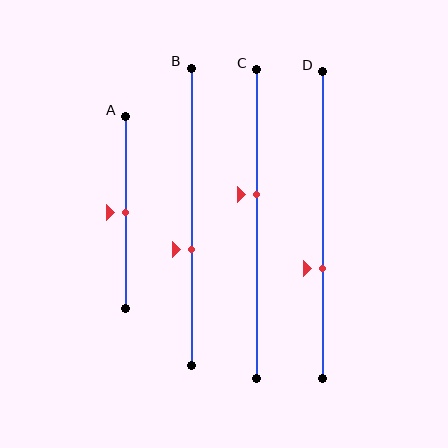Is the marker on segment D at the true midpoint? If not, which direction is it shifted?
No, the marker on segment D is shifted downward by about 14% of the segment length.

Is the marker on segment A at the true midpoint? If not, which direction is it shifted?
Yes, the marker on segment A is at the true midpoint.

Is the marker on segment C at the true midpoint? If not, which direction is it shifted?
No, the marker on segment C is shifted upward by about 10% of the segment length.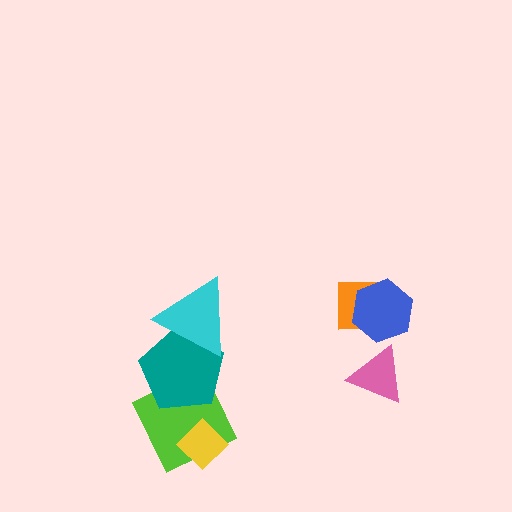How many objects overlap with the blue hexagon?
1 object overlaps with the blue hexagon.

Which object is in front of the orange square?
The blue hexagon is in front of the orange square.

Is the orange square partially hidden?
Yes, it is partially covered by another shape.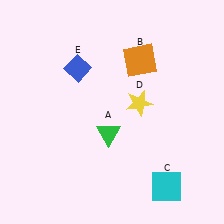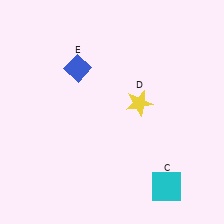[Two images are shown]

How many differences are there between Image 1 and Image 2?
There are 2 differences between the two images.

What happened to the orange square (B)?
The orange square (B) was removed in Image 2. It was in the top-right area of Image 1.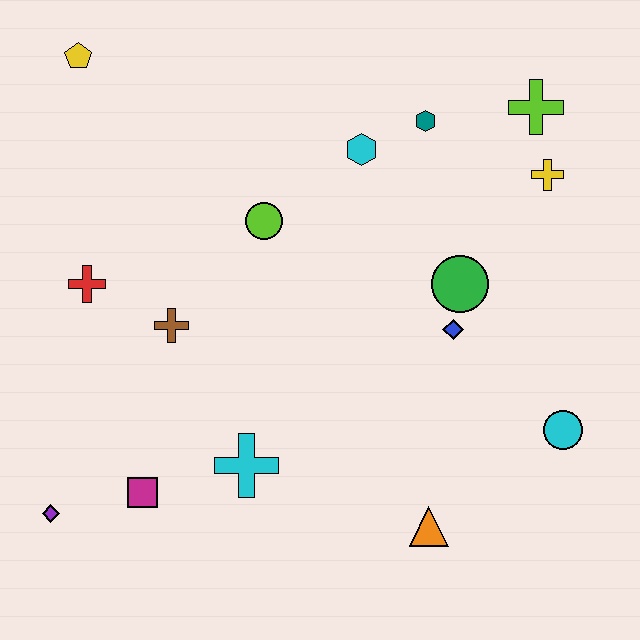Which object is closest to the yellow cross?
The lime cross is closest to the yellow cross.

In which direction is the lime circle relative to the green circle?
The lime circle is to the left of the green circle.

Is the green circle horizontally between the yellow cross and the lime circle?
Yes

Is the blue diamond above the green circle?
No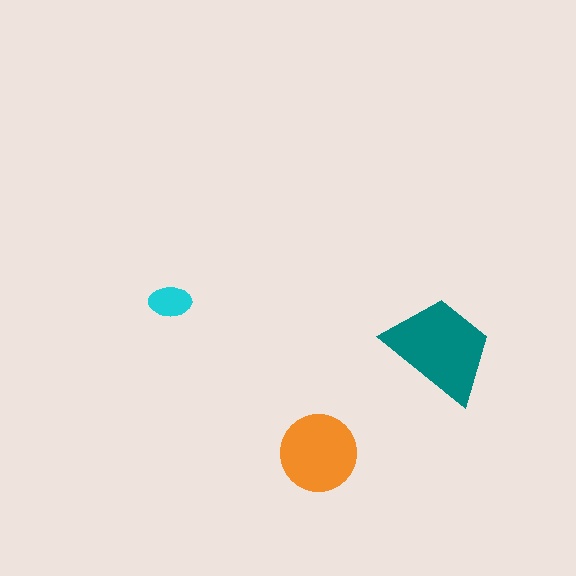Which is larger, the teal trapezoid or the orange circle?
The teal trapezoid.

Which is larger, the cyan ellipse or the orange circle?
The orange circle.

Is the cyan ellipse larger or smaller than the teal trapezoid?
Smaller.